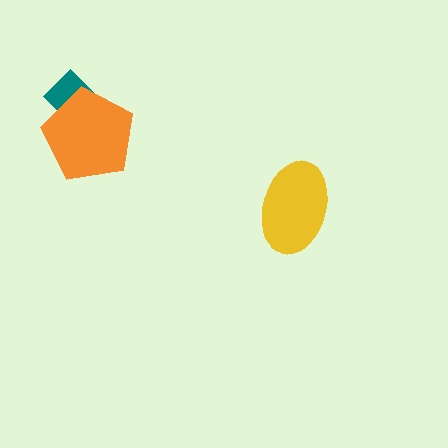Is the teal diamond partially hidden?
Yes, it is partially covered by another shape.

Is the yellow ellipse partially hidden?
No, no other shape covers it.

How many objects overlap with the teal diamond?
1 object overlaps with the teal diamond.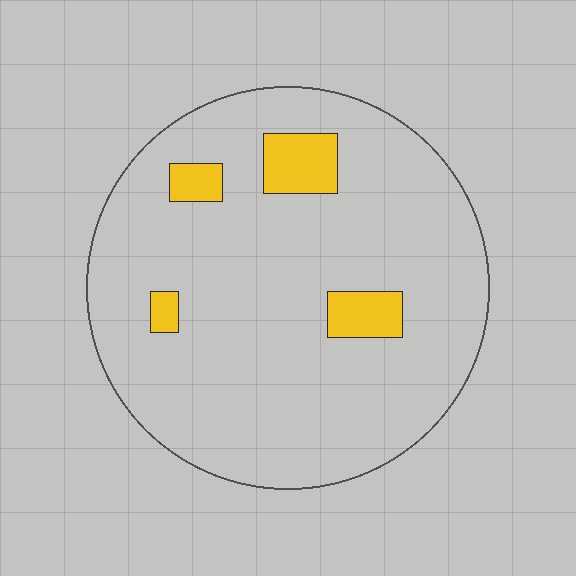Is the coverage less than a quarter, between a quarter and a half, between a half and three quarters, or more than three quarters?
Less than a quarter.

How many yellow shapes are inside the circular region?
4.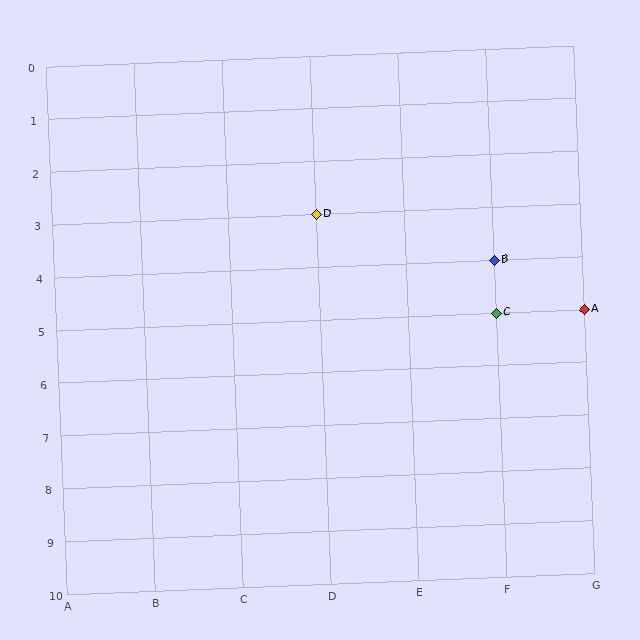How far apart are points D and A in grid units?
Points D and A are 3 columns and 2 rows apart (about 3.6 grid units diagonally).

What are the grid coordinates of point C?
Point C is at grid coordinates (F, 5).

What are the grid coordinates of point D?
Point D is at grid coordinates (D, 3).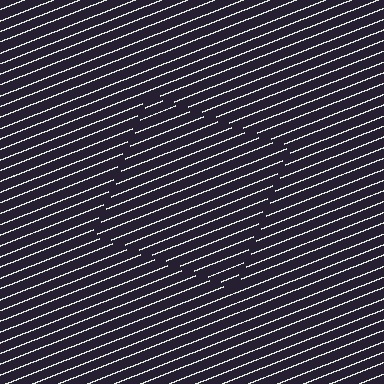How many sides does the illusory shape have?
4 sides — the line-ends trace a square.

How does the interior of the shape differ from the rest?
The interior of the shape contains the same grating, shifted by half a period — the contour is defined by the phase discontinuity where line-ends from the inner and outer gratings abut.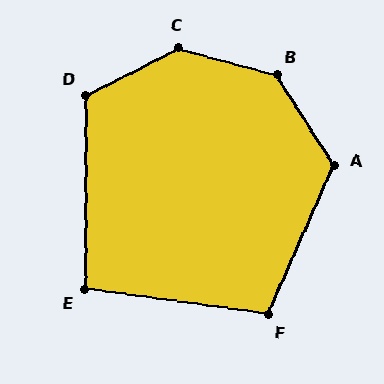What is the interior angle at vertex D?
Approximately 117 degrees (obtuse).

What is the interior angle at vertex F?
Approximately 106 degrees (obtuse).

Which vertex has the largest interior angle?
C, at approximately 138 degrees.